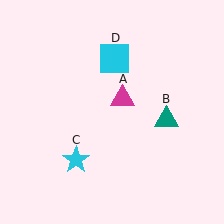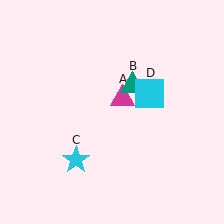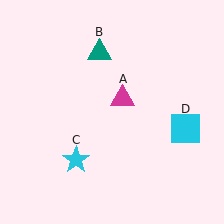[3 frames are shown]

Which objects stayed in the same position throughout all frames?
Magenta triangle (object A) and cyan star (object C) remained stationary.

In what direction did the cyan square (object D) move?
The cyan square (object D) moved down and to the right.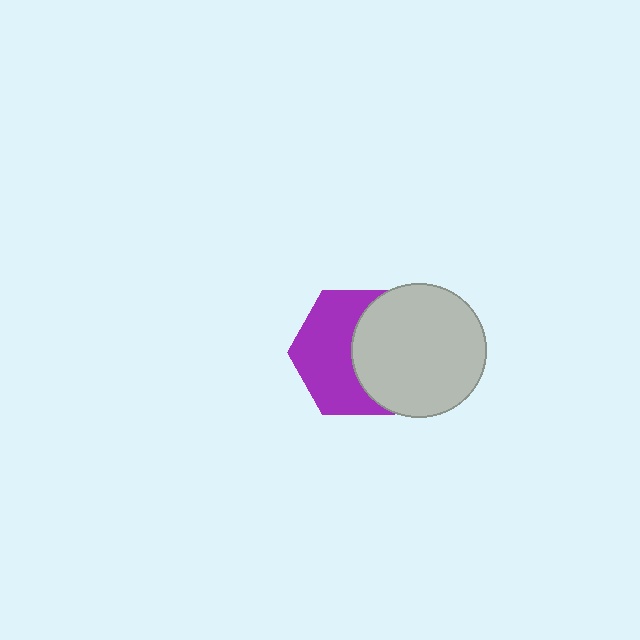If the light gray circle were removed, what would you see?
You would see the complete purple hexagon.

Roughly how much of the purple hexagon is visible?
About half of it is visible (roughly 54%).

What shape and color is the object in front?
The object in front is a light gray circle.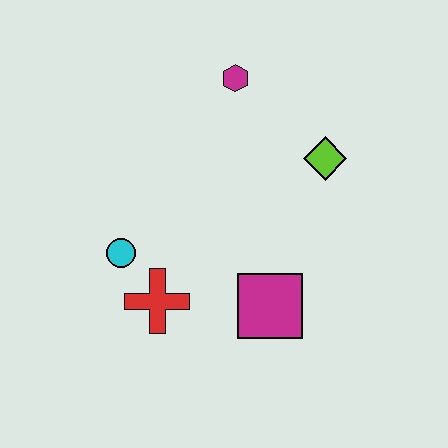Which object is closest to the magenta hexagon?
The lime diamond is closest to the magenta hexagon.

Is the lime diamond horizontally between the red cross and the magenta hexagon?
No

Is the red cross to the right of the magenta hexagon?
No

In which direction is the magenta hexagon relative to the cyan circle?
The magenta hexagon is above the cyan circle.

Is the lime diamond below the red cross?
No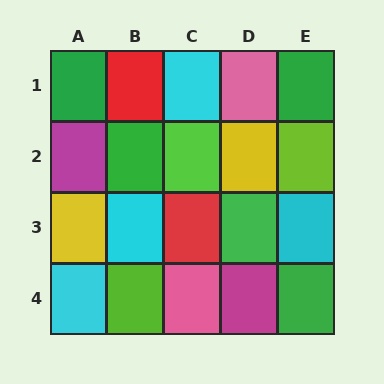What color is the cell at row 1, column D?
Pink.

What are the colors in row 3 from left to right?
Yellow, cyan, red, green, cyan.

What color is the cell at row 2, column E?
Lime.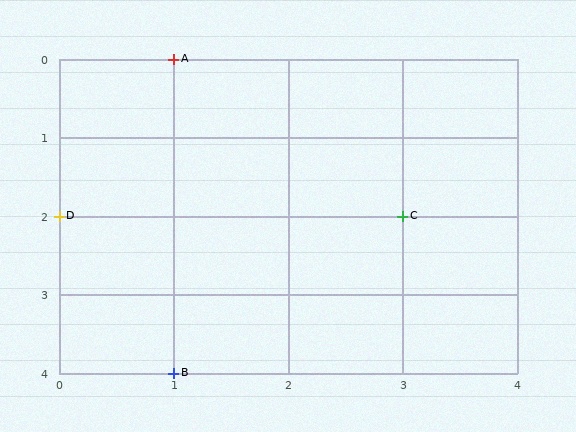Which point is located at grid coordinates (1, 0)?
Point A is at (1, 0).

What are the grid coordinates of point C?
Point C is at grid coordinates (3, 2).